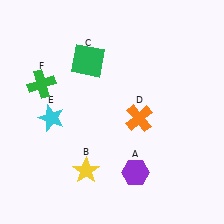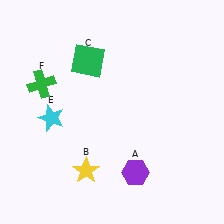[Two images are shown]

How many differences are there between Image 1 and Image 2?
There is 1 difference between the two images.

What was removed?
The orange cross (D) was removed in Image 2.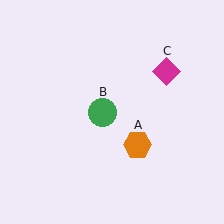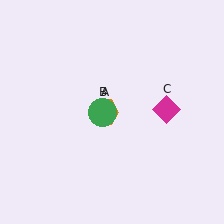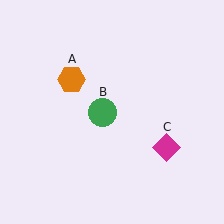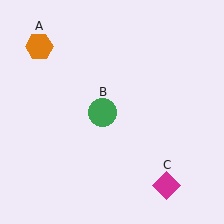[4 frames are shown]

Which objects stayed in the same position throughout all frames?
Green circle (object B) remained stationary.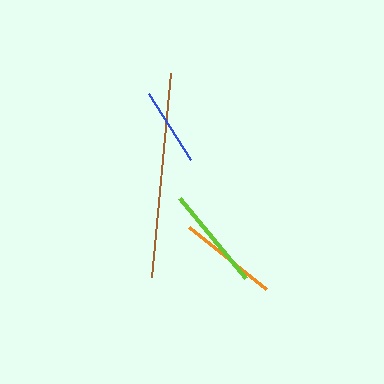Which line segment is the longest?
The brown line is the longest at approximately 205 pixels.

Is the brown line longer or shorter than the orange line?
The brown line is longer than the orange line.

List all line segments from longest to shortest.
From longest to shortest: brown, lime, orange, blue.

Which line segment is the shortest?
The blue line is the shortest at approximately 79 pixels.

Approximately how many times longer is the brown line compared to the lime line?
The brown line is approximately 2.0 times the length of the lime line.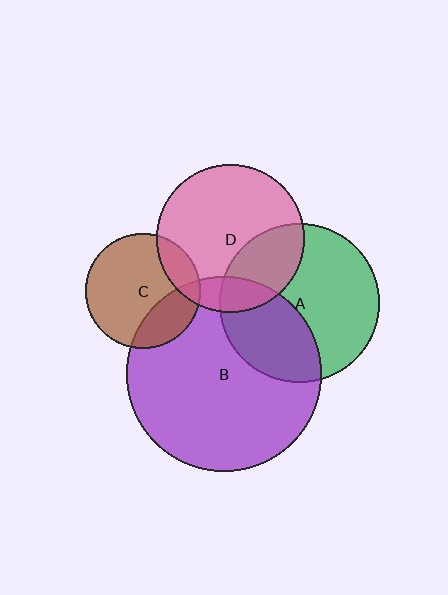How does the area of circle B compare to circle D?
Approximately 1.7 times.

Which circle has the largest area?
Circle B (purple).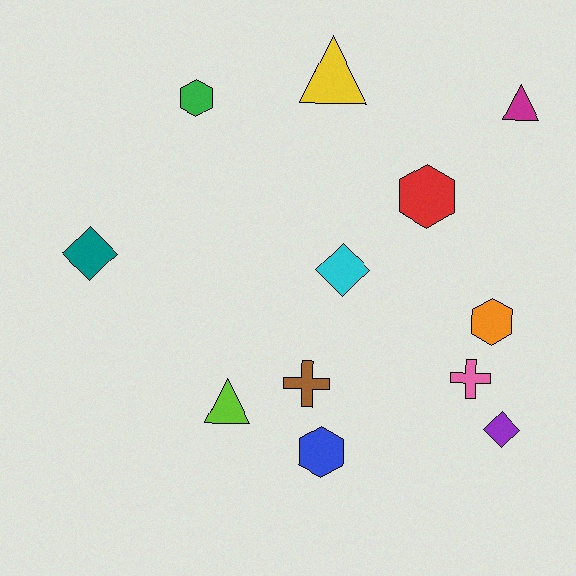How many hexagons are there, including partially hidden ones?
There are 4 hexagons.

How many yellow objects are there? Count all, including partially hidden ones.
There is 1 yellow object.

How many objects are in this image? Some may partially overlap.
There are 12 objects.